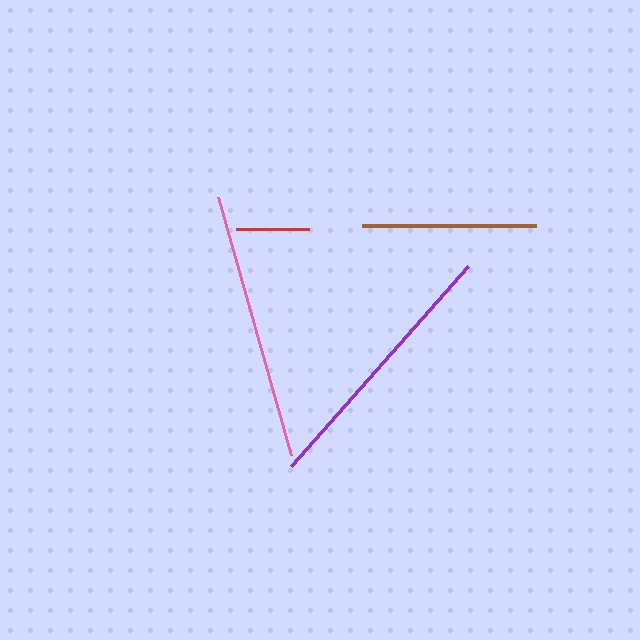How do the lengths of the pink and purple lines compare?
The pink and purple lines are approximately the same length.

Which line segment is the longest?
The pink line is the longest at approximately 268 pixels.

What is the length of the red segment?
The red segment is approximately 73 pixels long.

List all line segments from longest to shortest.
From longest to shortest: pink, purple, brown, red.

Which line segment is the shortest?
The red line is the shortest at approximately 73 pixels.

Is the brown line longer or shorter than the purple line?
The purple line is longer than the brown line.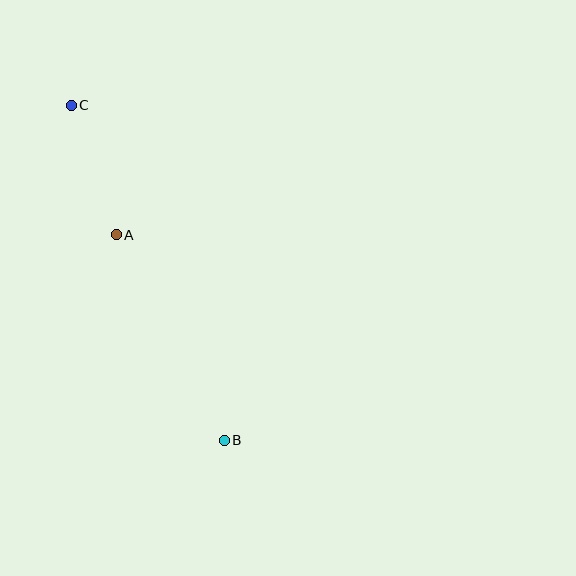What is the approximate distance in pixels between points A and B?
The distance between A and B is approximately 232 pixels.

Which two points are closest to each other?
Points A and C are closest to each other.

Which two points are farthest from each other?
Points B and C are farthest from each other.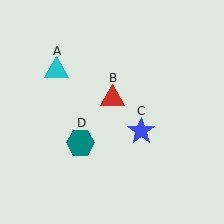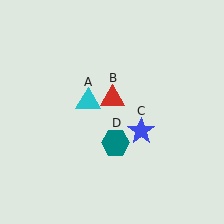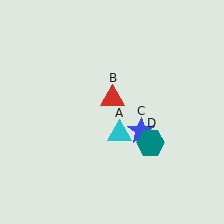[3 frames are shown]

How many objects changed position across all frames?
2 objects changed position: cyan triangle (object A), teal hexagon (object D).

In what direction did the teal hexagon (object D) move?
The teal hexagon (object D) moved right.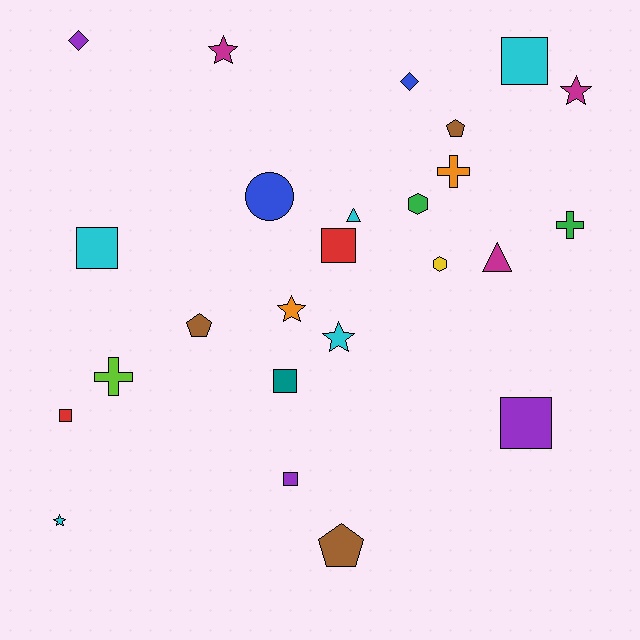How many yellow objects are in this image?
There is 1 yellow object.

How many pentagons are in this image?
There are 3 pentagons.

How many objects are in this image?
There are 25 objects.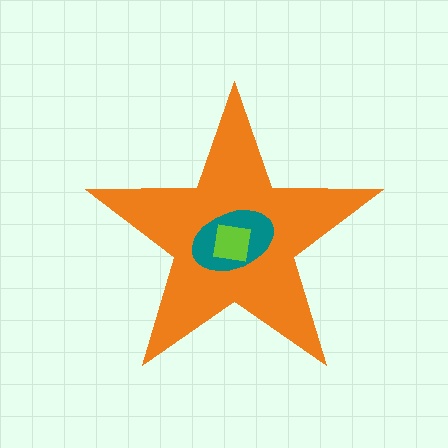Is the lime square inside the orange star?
Yes.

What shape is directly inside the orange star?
The teal ellipse.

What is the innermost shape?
The lime square.